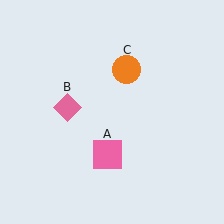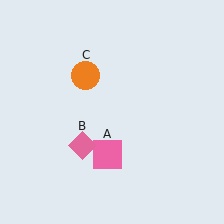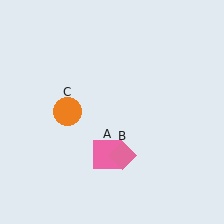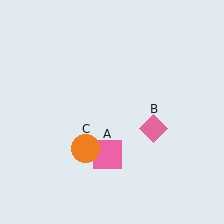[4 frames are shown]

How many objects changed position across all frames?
2 objects changed position: pink diamond (object B), orange circle (object C).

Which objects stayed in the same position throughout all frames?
Pink square (object A) remained stationary.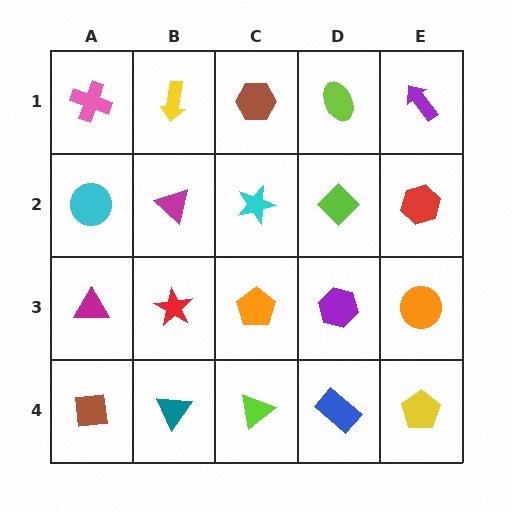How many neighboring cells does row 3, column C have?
4.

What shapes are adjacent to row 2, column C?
A brown hexagon (row 1, column C), an orange pentagon (row 3, column C), a magenta triangle (row 2, column B), a lime diamond (row 2, column D).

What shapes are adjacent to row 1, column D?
A lime diamond (row 2, column D), a brown hexagon (row 1, column C), a purple arrow (row 1, column E).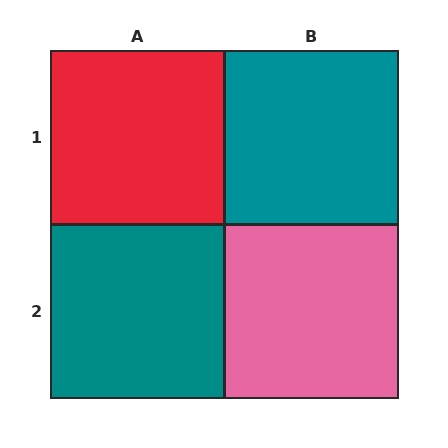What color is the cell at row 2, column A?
Teal.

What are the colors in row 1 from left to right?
Red, teal.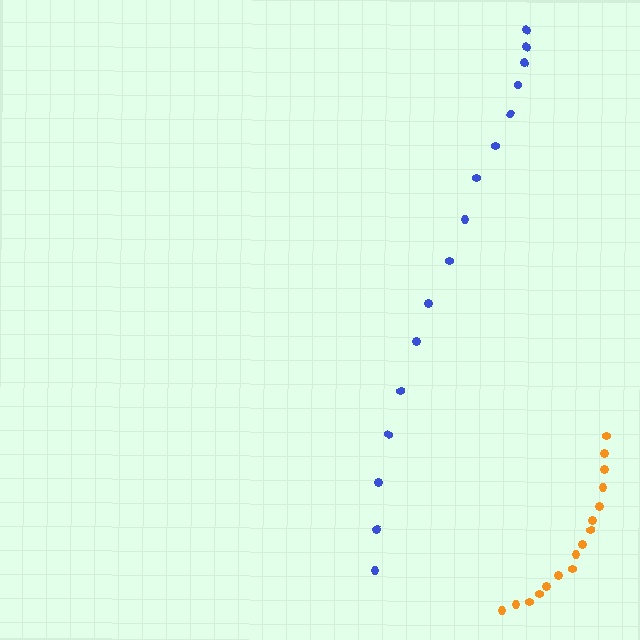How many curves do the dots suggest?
There are 2 distinct paths.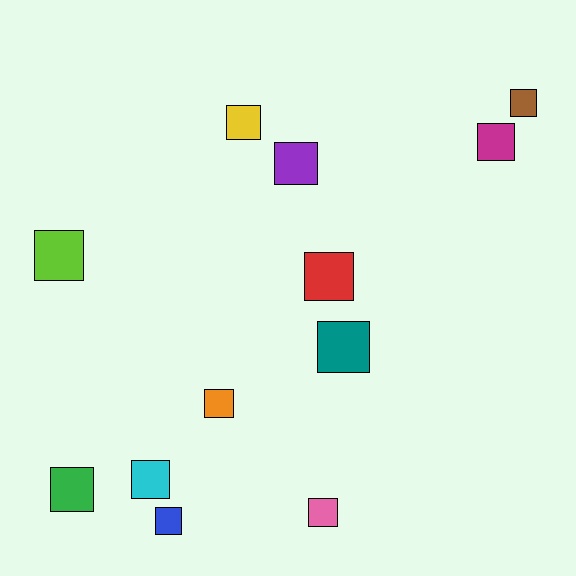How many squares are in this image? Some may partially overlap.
There are 12 squares.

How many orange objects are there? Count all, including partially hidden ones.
There is 1 orange object.